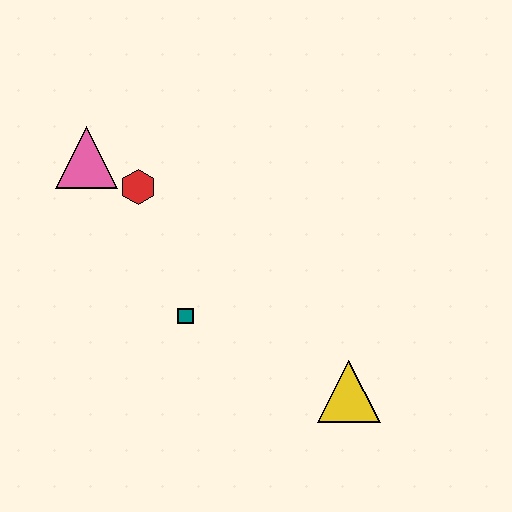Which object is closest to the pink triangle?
The red hexagon is closest to the pink triangle.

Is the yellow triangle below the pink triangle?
Yes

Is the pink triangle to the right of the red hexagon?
No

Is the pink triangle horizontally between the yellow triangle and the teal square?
No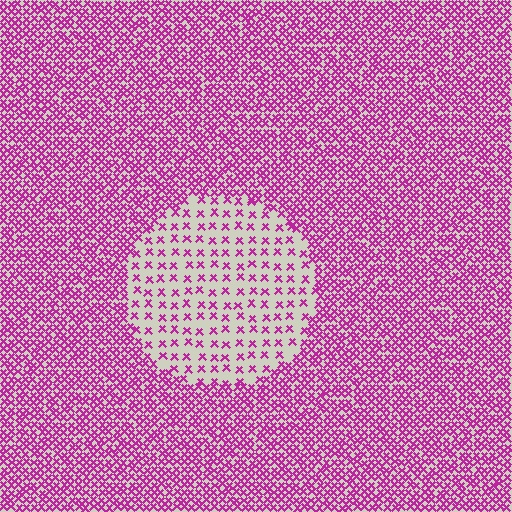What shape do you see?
I see a circle.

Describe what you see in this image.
The image contains small magenta elements arranged at two different densities. A circle-shaped region is visible where the elements are less densely packed than the surrounding area.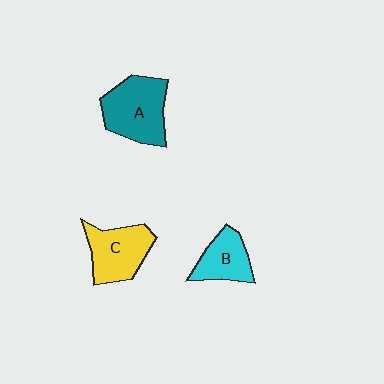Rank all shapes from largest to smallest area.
From largest to smallest: A (teal), C (yellow), B (cyan).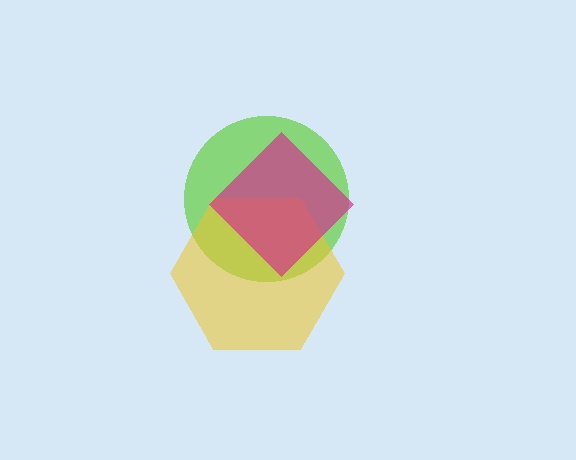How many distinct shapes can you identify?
There are 3 distinct shapes: a lime circle, a yellow hexagon, a magenta diamond.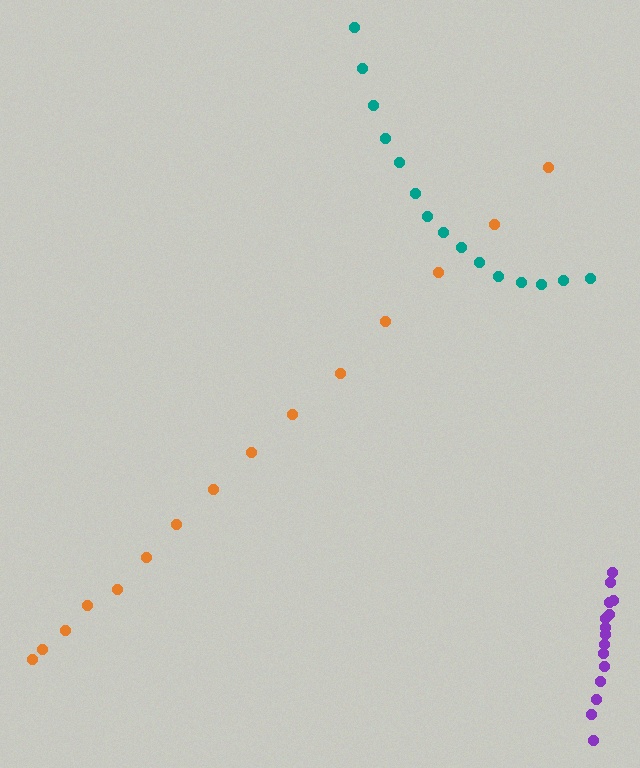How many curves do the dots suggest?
There are 3 distinct paths.